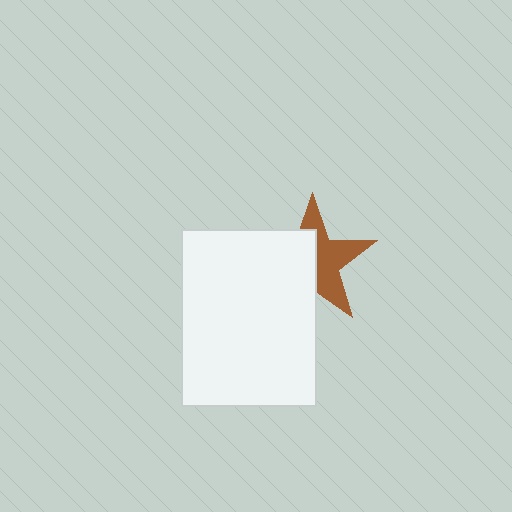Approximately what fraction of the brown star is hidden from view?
Roughly 51% of the brown star is hidden behind the white rectangle.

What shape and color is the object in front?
The object in front is a white rectangle.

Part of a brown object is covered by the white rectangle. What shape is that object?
It is a star.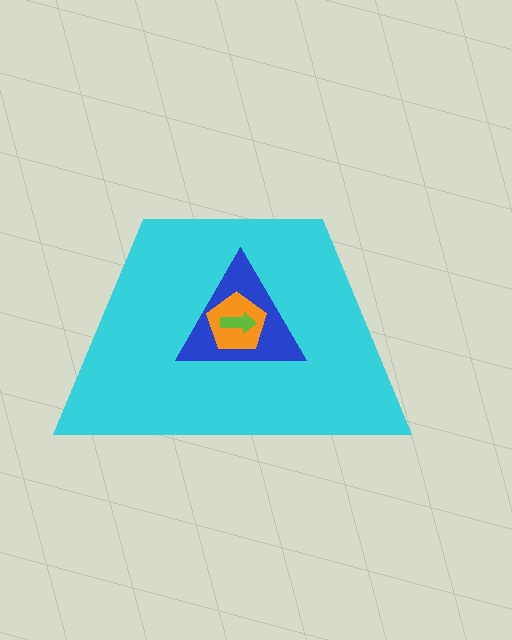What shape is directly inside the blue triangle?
The orange pentagon.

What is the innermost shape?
The lime arrow.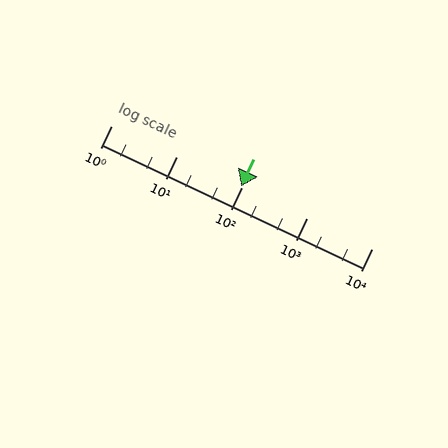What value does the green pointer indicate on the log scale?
The pointer indicates approximately 98.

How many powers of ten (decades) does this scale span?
The scale spans 4 decades, from 1 to 10000.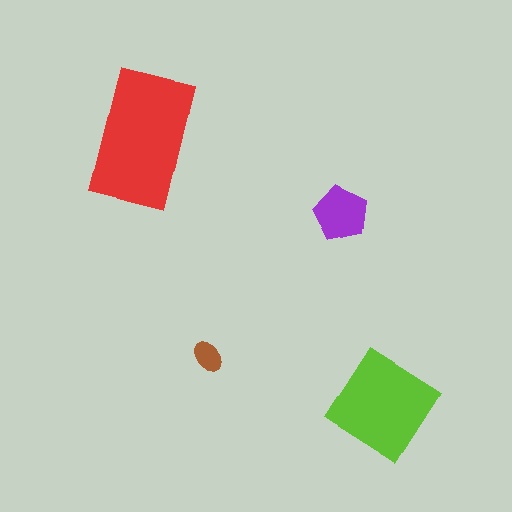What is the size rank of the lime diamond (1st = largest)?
2nd.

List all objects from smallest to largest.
The brown ellipse, the purple pentagon, the lime diamond, the red rectangle.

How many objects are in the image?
There are 4 objects in the image.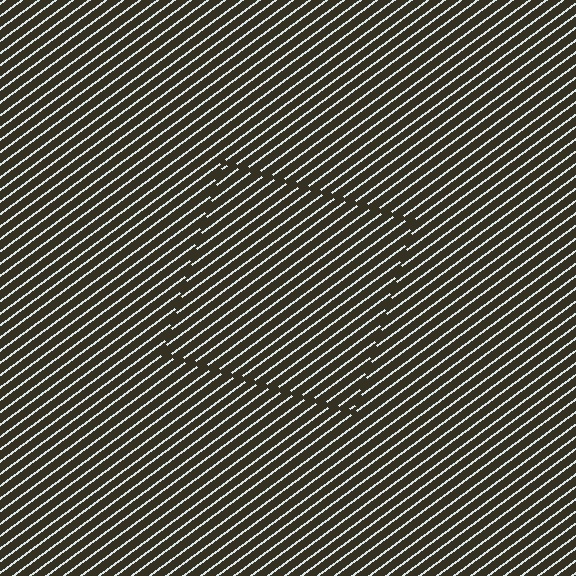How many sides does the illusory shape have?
4 sides — the line-ends trace a square.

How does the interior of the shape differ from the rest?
The interior of the shape contains the same grating, shifted by half a period — the contour is defined by the phase discontinuity where line-ends from the inner and outer gratings abut.